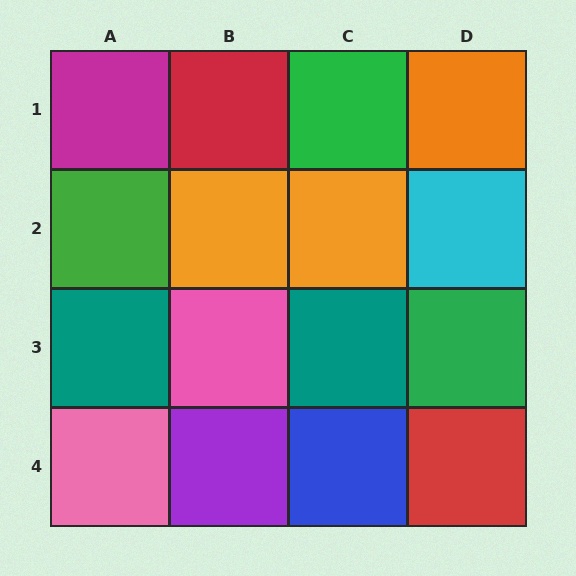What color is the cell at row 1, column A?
Magenta.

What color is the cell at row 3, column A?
Teal.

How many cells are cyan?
1 cell is cyan.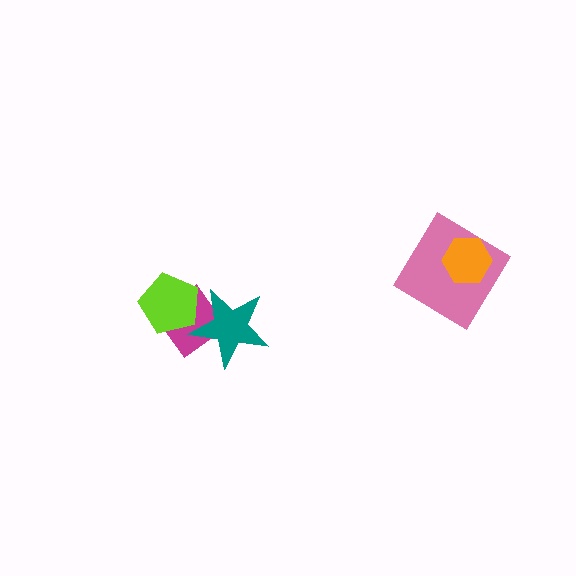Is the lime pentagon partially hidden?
No, no other shape covers it.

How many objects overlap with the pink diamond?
1 object overlaps with the pink diamond.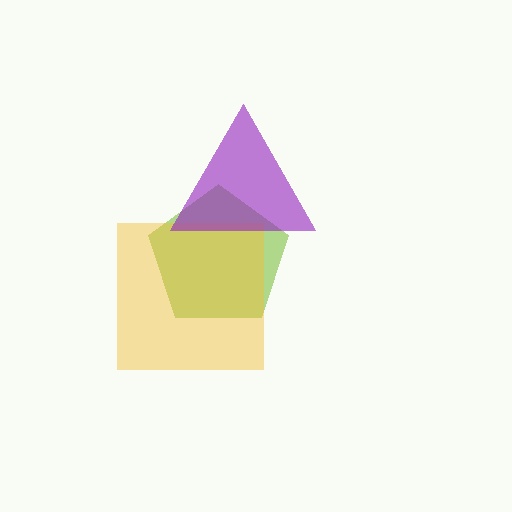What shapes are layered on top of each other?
The layered shapes are: a lime pentagon, a yellow square, a purple triangle.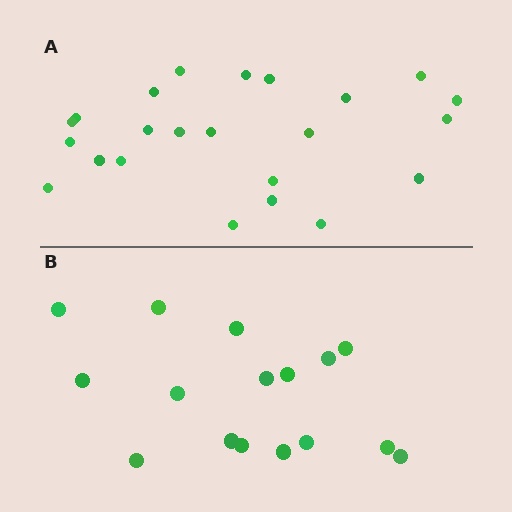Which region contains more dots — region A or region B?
Region A (the top region) has more dots.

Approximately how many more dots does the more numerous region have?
Region A has roughly 8 or so more dots than region B.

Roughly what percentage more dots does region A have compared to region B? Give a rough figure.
About 45% more.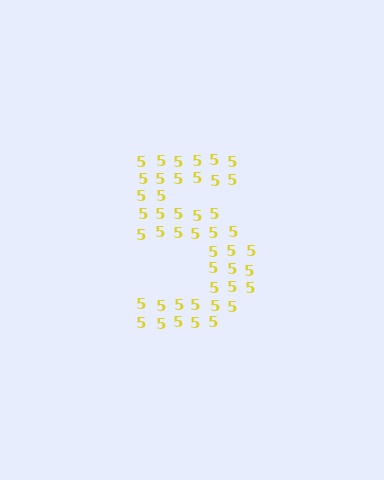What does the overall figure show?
The overall figure shows the digit 5.